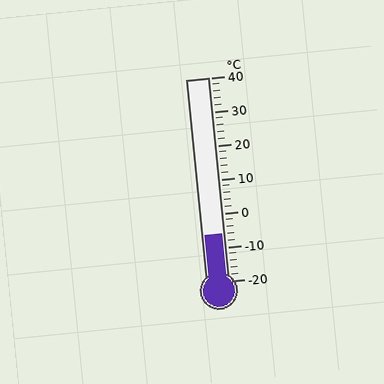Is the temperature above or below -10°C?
The temperature is above -10°C.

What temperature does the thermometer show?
The thermometer shows approximately -6°C.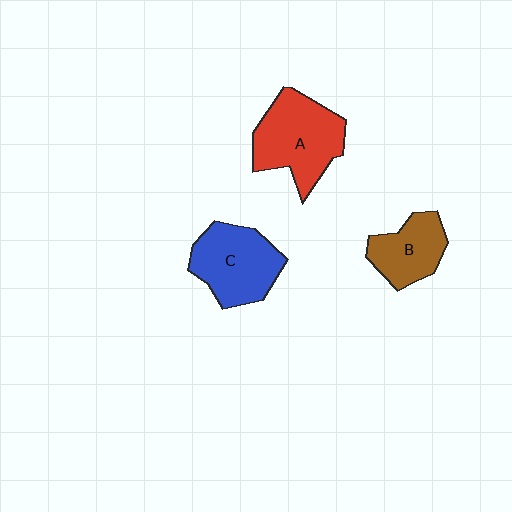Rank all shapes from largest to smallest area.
From largest to smallest: A (red), C (blue), B (brown).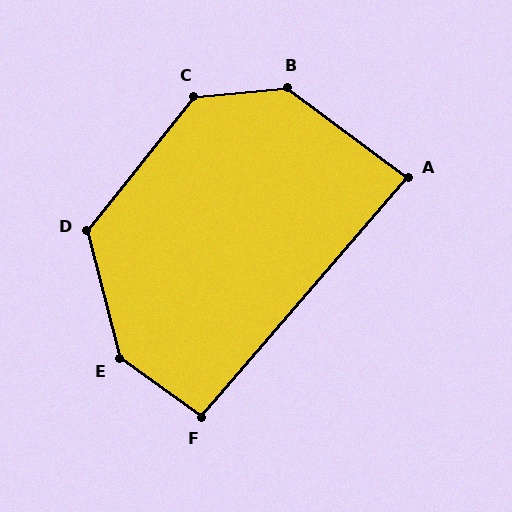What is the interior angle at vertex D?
Approximately 127 degrees (obtuse).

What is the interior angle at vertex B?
Approximately 138 degrees (obtuse).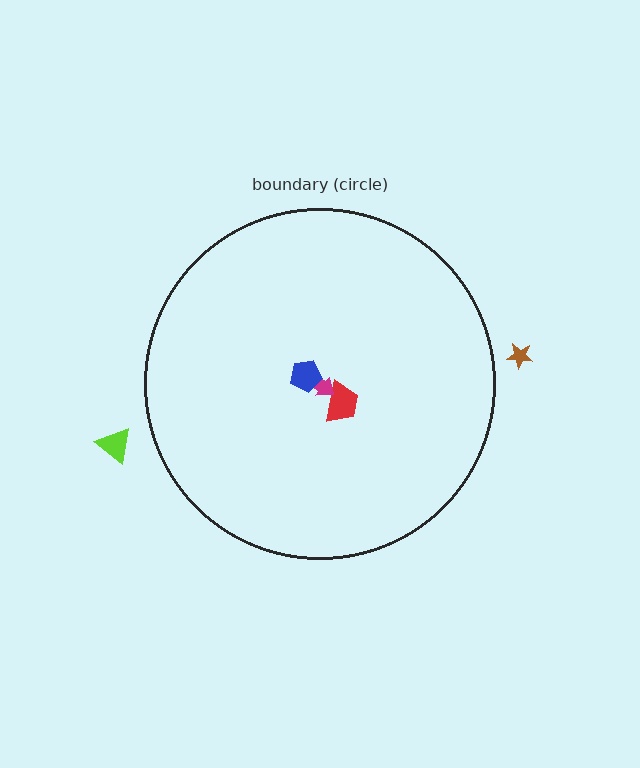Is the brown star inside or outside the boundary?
Outside.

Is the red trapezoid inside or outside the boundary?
Inside.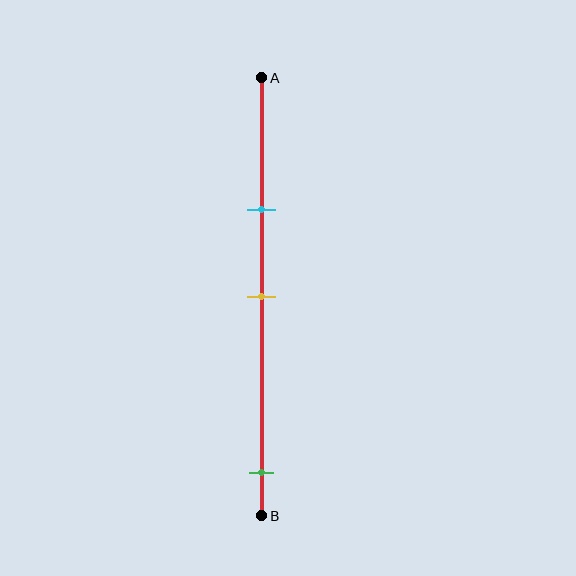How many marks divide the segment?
There are 3 marks dividing the segment.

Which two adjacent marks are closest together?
The cyan and yellow marks are the closest adjacent pair.